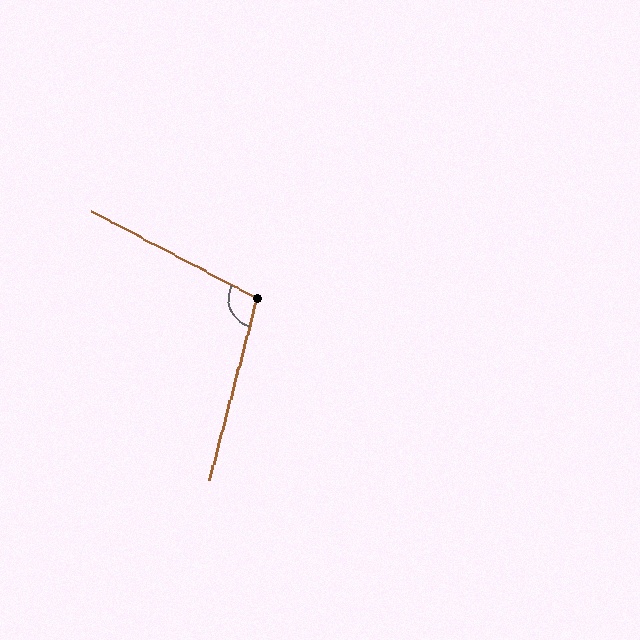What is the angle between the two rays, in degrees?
Approximately 103 degrees.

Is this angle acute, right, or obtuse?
It is obtuse.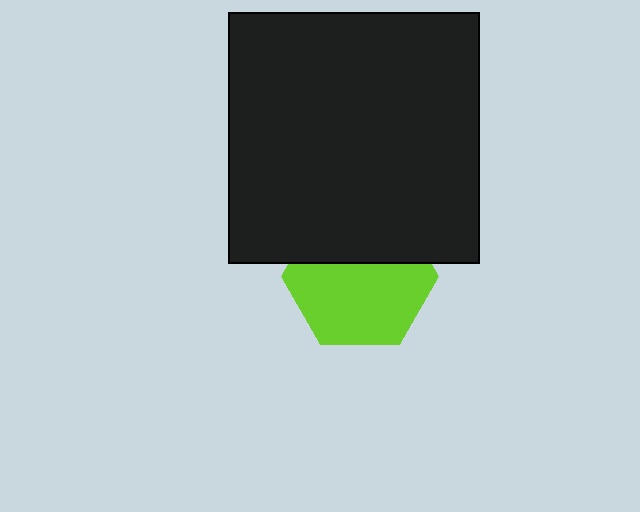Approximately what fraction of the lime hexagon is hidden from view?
Roughly 38% of the lime hexagon is hidden behind the black square.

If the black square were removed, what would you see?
You would see the complete lime hexagon.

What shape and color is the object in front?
The object in front is a black square.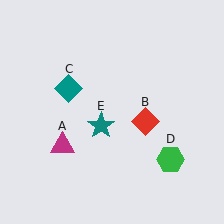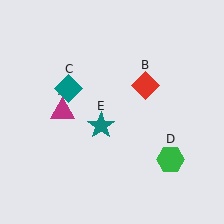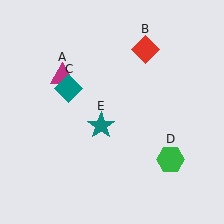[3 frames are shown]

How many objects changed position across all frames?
2 objects changed position: magenta triangle (object A), red diamond (object B).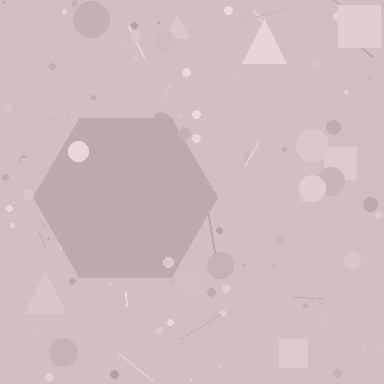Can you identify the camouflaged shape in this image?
The camouflaged shape is a hexagon.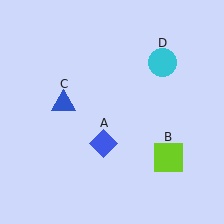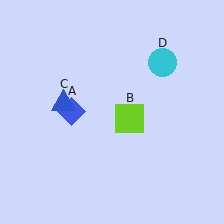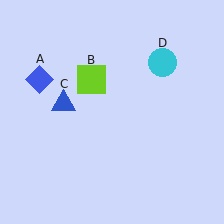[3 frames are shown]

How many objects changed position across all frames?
2 objects changed position: blue diamond (object A), lime square (object B).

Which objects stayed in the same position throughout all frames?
Blue triangle (object C) and cyan circle (object D) remained stationary.